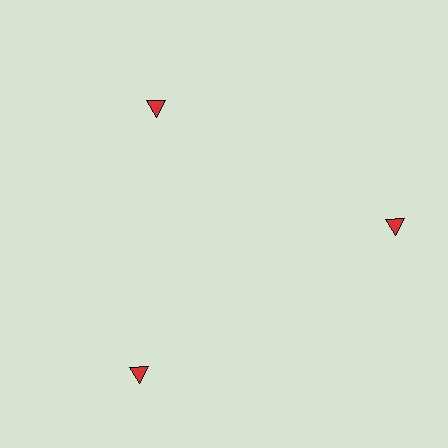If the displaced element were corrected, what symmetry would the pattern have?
It would have 3-fold rotational symmetry — the pattern would map onto itself every 120 degrees.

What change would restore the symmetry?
The symmetry would be restored by moving it outward, back onto the ring so that all 3 triangles sit at equal angles and equal distance from the center.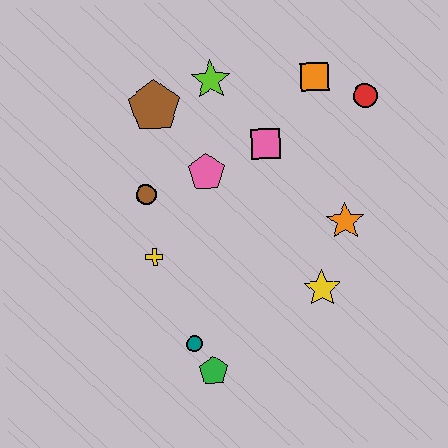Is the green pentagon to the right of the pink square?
No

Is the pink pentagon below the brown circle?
No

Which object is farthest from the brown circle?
The red circle is farthest from the brown circle.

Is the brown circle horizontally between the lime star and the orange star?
No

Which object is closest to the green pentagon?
The teal circle is closest to the green pentagon.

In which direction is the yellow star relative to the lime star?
The yellow star is below the lime star.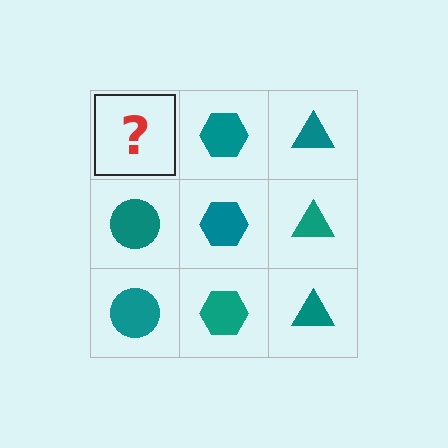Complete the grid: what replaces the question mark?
The question mark should be replaced with a teal circle.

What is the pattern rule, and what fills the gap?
The rule is that each column has a consistent shape. The gap should be filled with a teal circle.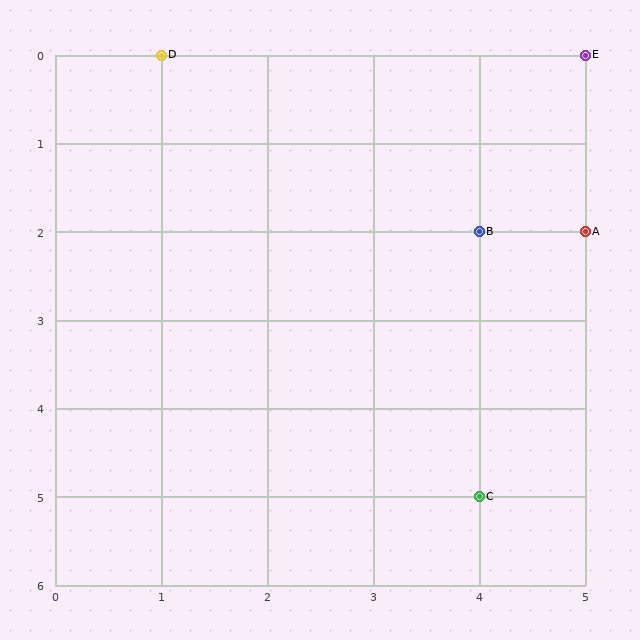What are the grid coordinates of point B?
Point B is at grid coordinates (4, 2).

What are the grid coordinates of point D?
Point D is at grid coordinates (1, 0).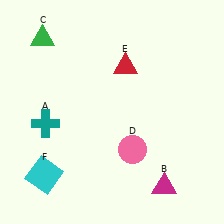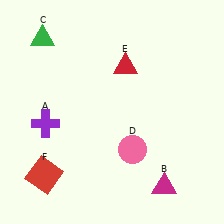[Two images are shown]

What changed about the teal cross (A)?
In Image 1, A is teal. In Image 2, it changed to purple.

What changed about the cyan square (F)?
In Image 1, F is cyan. In Image 2, it changed to red.